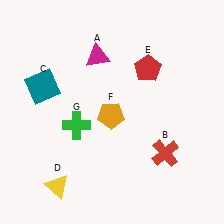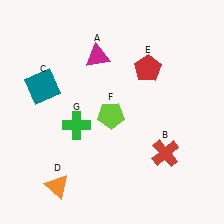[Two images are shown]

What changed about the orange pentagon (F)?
In Image 1, F is orange. In Image 2, it changed to lime.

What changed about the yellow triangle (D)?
In Image 1, D is yellow. In Image 2, it changed to orange.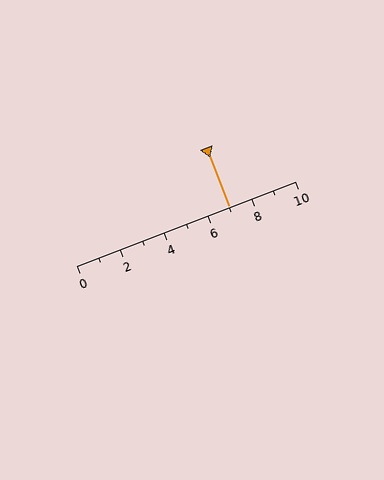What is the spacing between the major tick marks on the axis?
The major ticks are spaced 2 apart.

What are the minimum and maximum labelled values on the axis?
The axis runs from 0 to 10.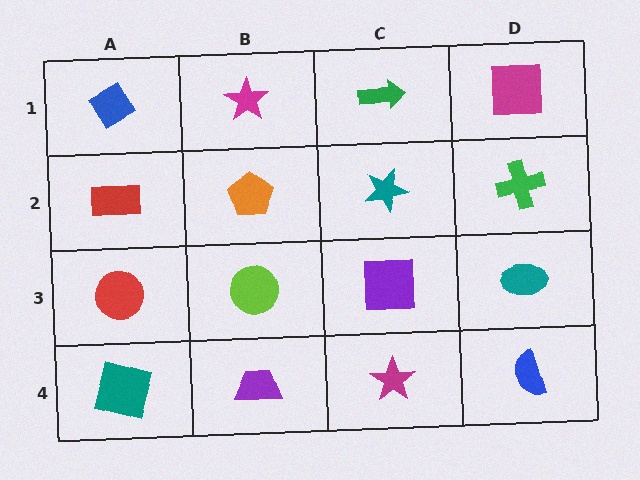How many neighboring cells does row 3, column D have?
3.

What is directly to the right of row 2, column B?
A teal star.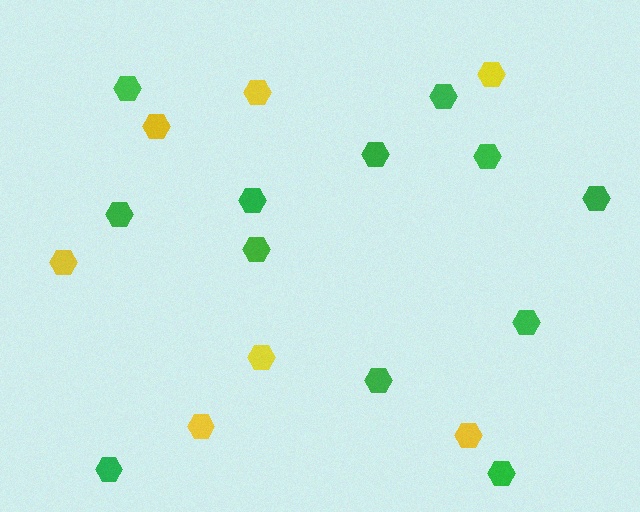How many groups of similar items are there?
There are 2 groups: one group of green hexagons (12) and one group of yellow hexagons (7).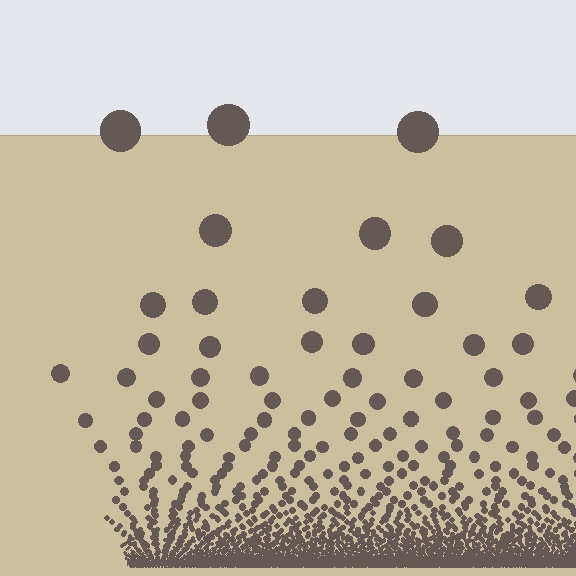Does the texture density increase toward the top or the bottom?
Density increases toward the bottom.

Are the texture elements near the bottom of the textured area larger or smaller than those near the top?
Smaller. The gradient is inverted — elements near the bottom are smaller and denser.